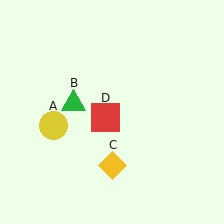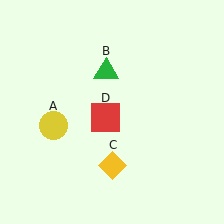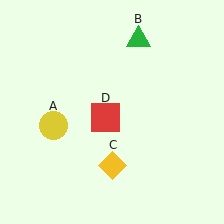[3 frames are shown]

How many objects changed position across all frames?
1 object changed position: green triangle (object B).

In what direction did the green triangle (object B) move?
The green triangle (object B) moved up and to the right.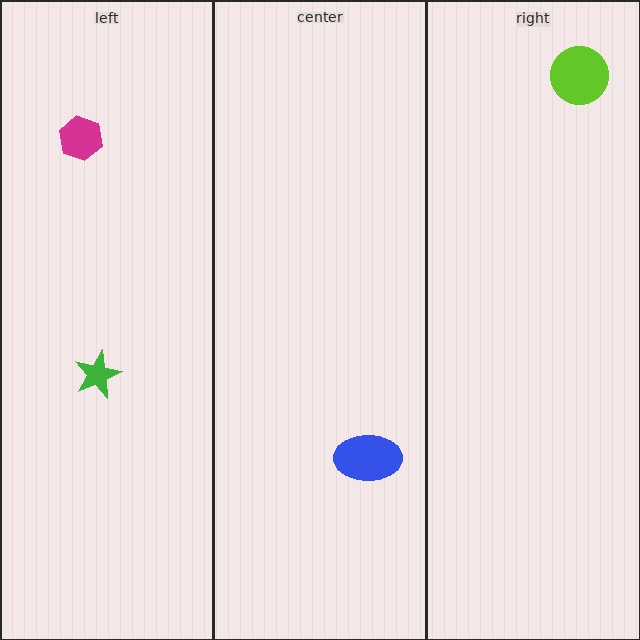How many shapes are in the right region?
1.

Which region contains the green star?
The left region.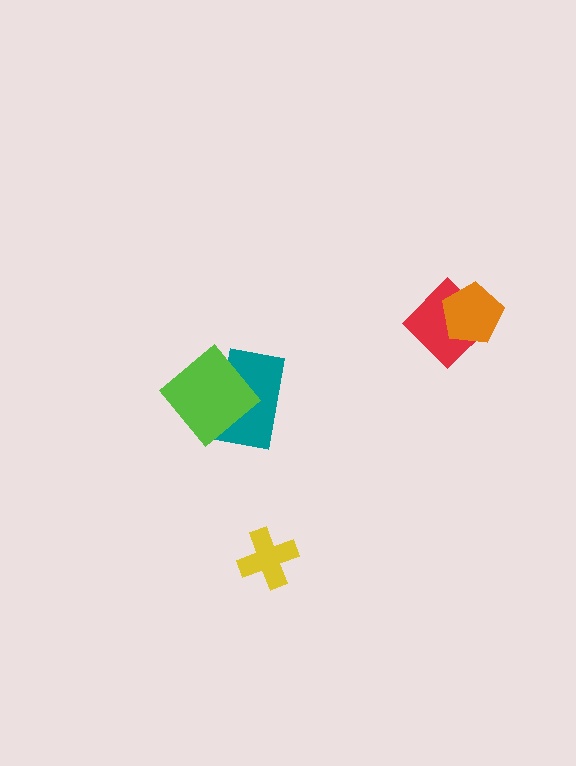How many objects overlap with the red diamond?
1 object overlaps with the red diamond.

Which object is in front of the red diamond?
The orange pentagon is in front of the red diamond.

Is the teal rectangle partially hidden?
Yes, it is partially covered by another shape.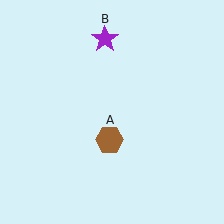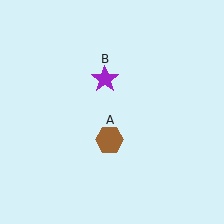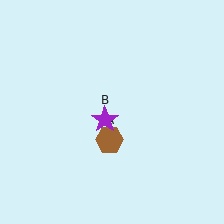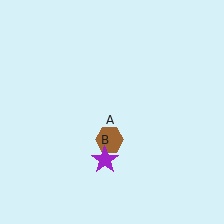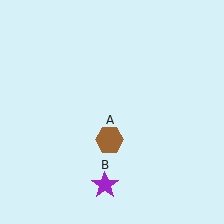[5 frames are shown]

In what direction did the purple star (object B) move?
The purple star (object B) moved down.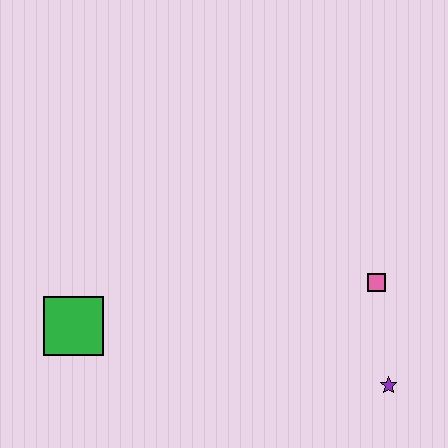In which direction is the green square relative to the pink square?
The green square is to the left of the pink square.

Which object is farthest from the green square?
The purple star is farthest from the green square.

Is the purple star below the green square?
Yes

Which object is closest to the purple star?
The pink square is closest to the purple star.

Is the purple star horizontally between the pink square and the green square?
No